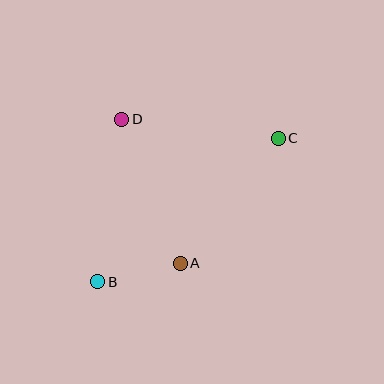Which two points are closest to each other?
Points A and B are closest to each other.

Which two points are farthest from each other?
Points B and C are farthest from each other.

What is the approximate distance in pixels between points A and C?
The distance between A and C is approximately 159 pixels.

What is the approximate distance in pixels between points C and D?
The distance between C and D is approximately 158 pixels.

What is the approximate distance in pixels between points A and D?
The distance between A and D is approximately 155 pixels.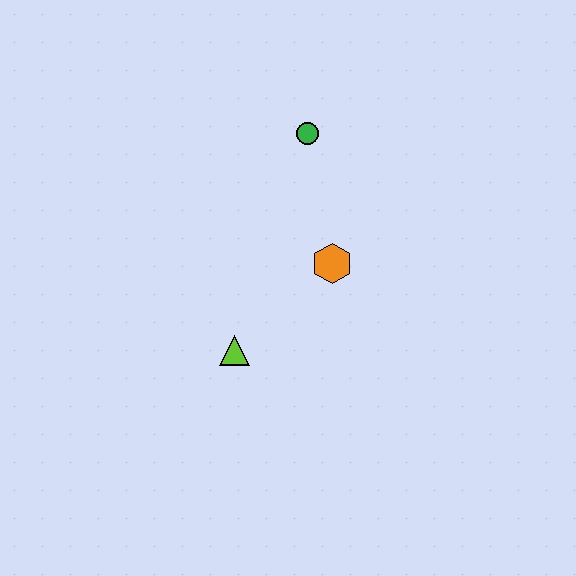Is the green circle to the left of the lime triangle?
No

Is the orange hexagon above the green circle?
No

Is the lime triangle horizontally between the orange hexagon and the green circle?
No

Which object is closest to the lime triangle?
The orange hexagon is closest to the lime triangle.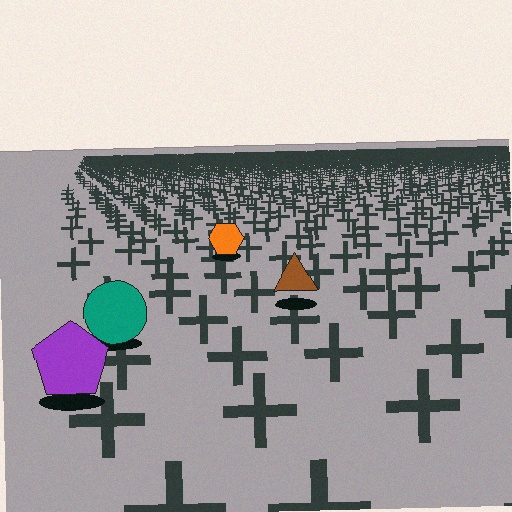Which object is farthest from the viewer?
The orange hexagon is farthest from the viewer. It appears smaller and the ground texture around it is denser.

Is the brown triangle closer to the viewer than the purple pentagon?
No. The purple pentagon is closer — you can tell from the texture gradient: the ground texture is coarser near it.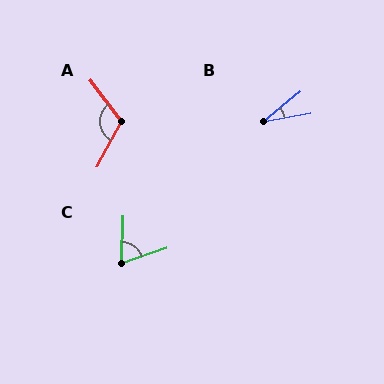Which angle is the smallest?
B, at approximately 30 degrees.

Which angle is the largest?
A, at approximately 115 degrees.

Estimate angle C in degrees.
Approximately 69 degrees.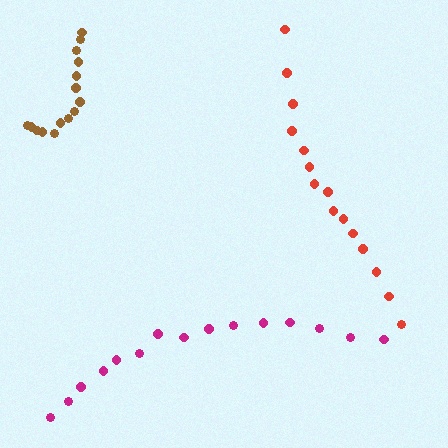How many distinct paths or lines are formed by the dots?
There are 3 distinct paths.